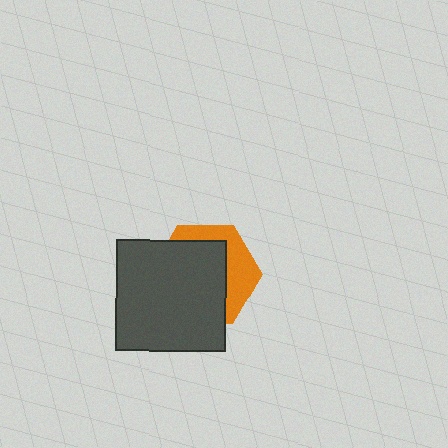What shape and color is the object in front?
The object in front is a dark gray square.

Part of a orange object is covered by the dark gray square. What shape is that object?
It is a hexagon.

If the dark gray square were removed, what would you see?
You would see the complete orange hexagon.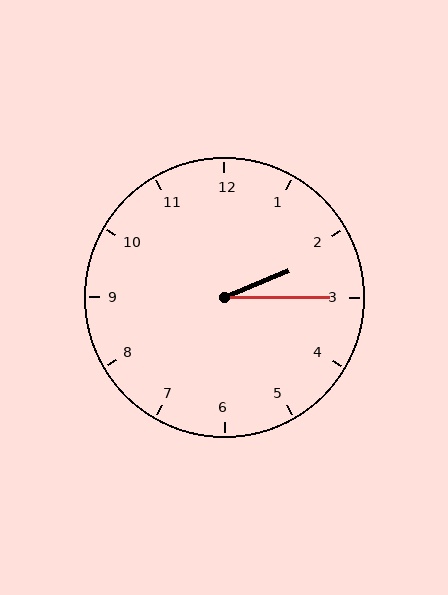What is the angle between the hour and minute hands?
Approximately 22 degrees.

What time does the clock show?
2:15.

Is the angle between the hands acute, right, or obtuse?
It is acute.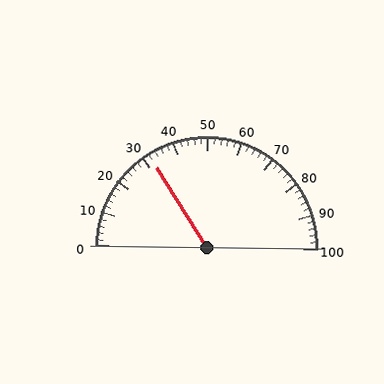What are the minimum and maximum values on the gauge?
The gauge ranges from 0 to 100.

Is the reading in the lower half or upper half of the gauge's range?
The reading is in the lower half of the range (0 to 100).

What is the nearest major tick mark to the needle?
The nearest major tick mark is 30.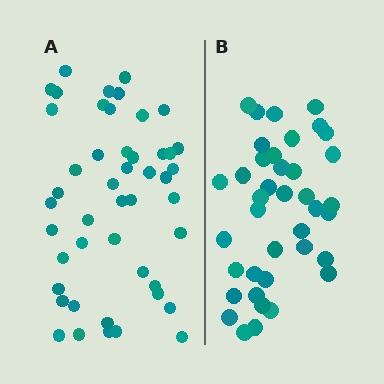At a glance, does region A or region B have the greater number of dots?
Region A (the left region) has more dots.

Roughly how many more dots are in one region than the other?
Region A has roughly 8 or so more dots than region B.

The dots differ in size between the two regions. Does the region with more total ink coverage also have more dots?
No. Region B has more total ink coverage because its dots are larger, but region A actually contains more individual dots. Total area can be misleading — the number of items is what matters here.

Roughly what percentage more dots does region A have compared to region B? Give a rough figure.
About 20% more.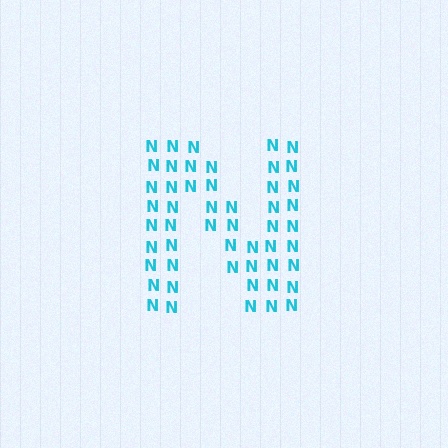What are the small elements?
The small elements are letter N's.